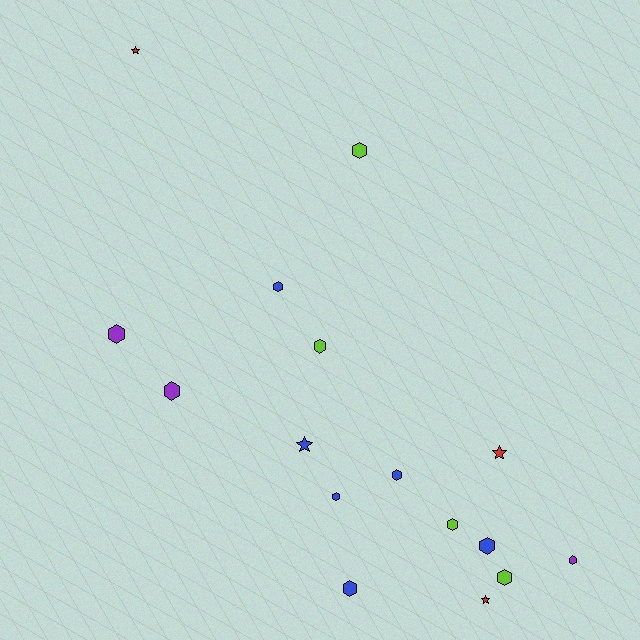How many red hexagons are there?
There are no red hexagons.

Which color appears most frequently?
Blue, with 6 objects.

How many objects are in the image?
There are 16 objects.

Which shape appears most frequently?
Hexagon, with 12 objects.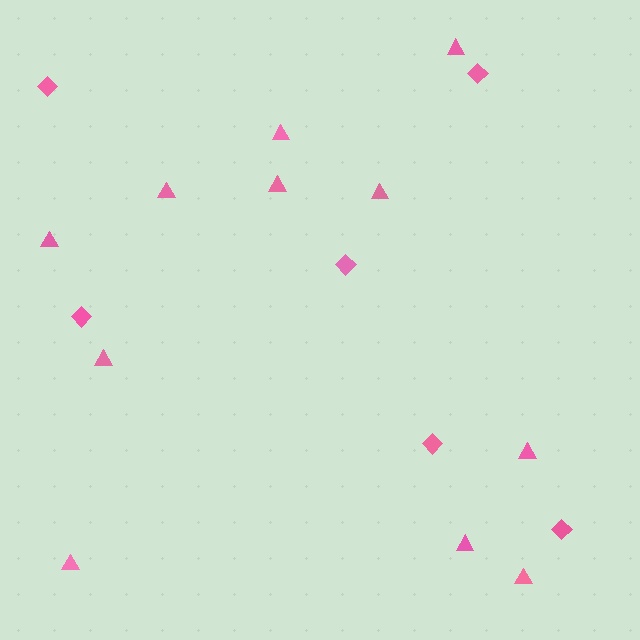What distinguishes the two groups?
There are 2 groups: one group of diamonds (6) and one group of triangles (11).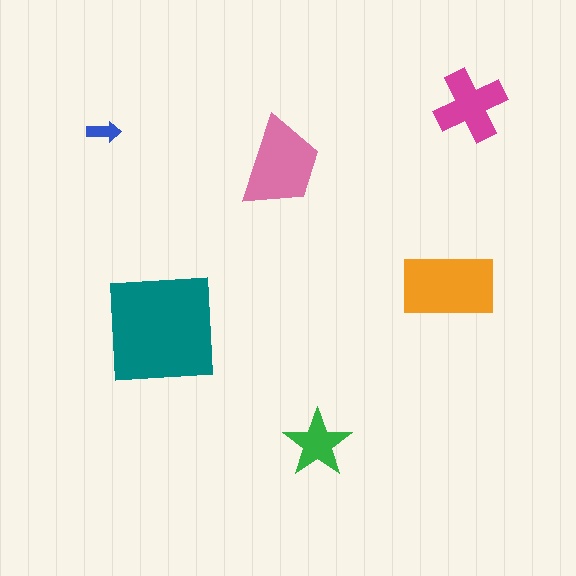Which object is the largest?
The teal square.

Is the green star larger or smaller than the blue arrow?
Larger.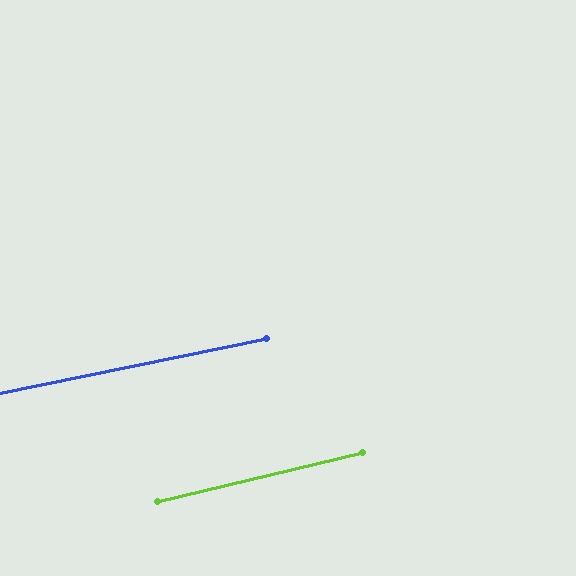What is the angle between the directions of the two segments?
Approximately 2 degrees.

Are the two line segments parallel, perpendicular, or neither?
Parallel — their directions differ by only 2.0°.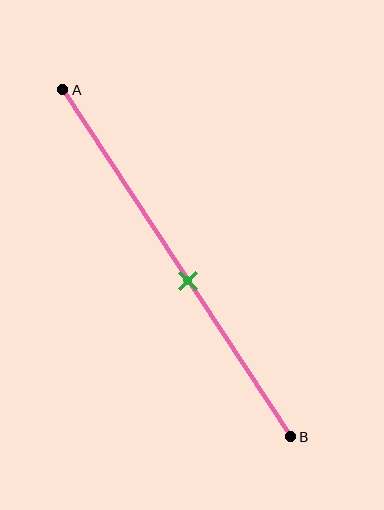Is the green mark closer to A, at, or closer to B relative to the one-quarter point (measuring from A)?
The green mark is closer to point B than the one-quarter point of segment AB.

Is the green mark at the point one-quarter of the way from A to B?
No, the mark is at about 55% from A, not at the 25% one-quarter point.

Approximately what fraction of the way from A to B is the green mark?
The green mark is approximately 55% of the way from A to B.